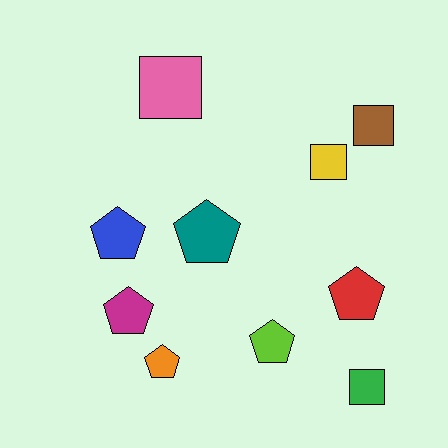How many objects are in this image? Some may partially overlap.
There are 10 objects.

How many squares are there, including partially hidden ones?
There are 4 squares.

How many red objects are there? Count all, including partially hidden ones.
There is 1 red object.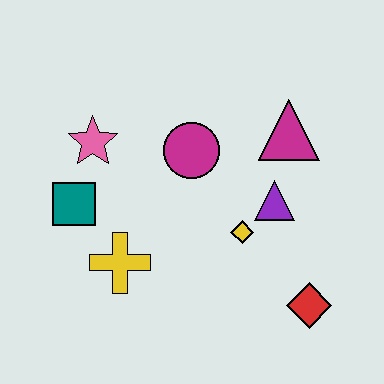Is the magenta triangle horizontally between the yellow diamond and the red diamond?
Yes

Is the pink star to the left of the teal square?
No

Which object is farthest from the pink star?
The red diamond is farthest from the pink star.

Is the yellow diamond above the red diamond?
Yes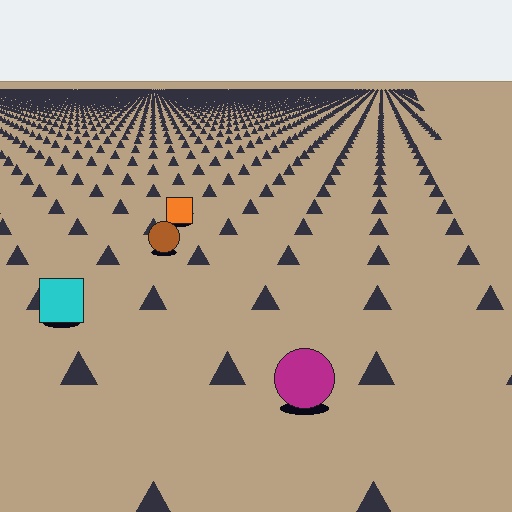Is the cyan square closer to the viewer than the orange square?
Yes. The cyan square is closer — you can tell from the texture gradient: the ground texture is coarser near it.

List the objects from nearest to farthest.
From nearest to farthest: the magenta circle, the cyan square, the brown circle, the orange square.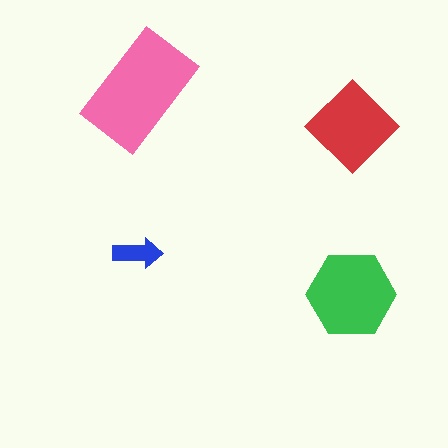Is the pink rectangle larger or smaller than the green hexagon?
Larger.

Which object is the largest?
The pink rectangle.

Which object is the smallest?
The blue arrow.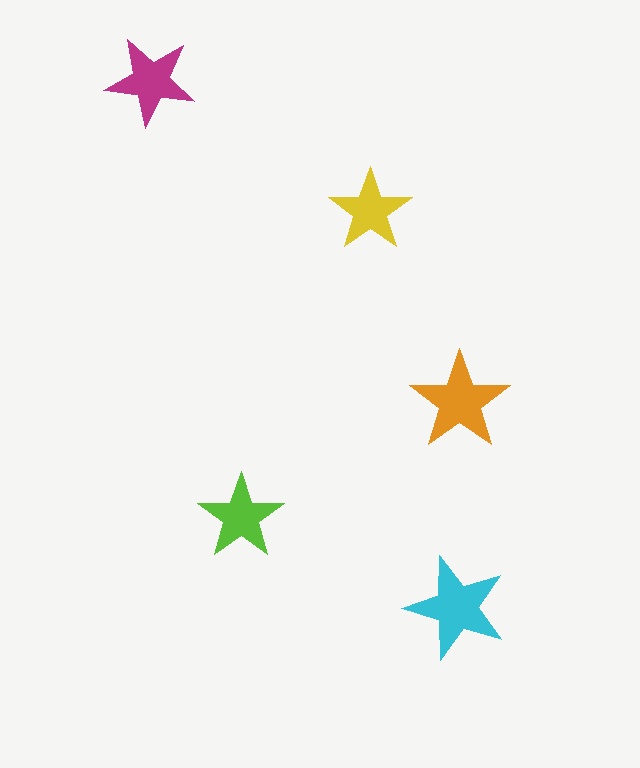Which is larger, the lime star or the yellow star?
The lime one.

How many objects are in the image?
There are 5 objects in the image.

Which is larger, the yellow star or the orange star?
The orange one.